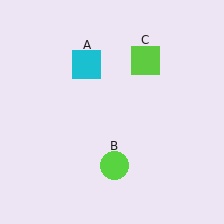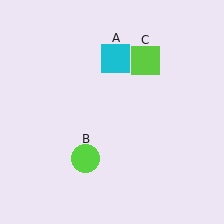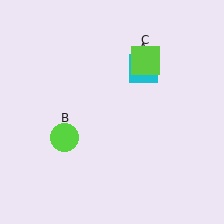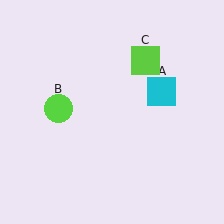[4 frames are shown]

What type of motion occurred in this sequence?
The cyan square (object A), lime circle (object B) rotated clockwise around the center of the scene.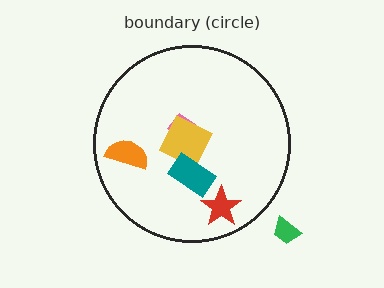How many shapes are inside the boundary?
5 inside, 1 outside.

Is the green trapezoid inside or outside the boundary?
Outside.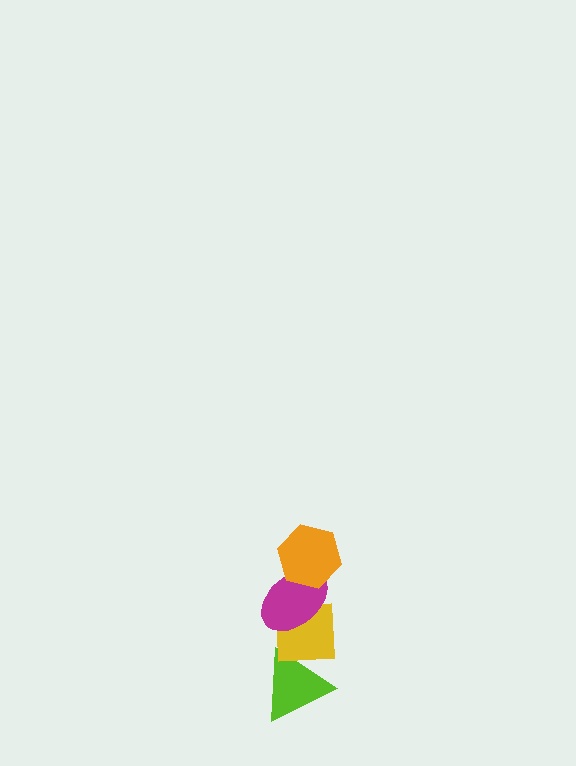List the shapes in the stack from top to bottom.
From top to bottom: the orange hexagon, the magenta ellipse, the yellow square, the lime triangle.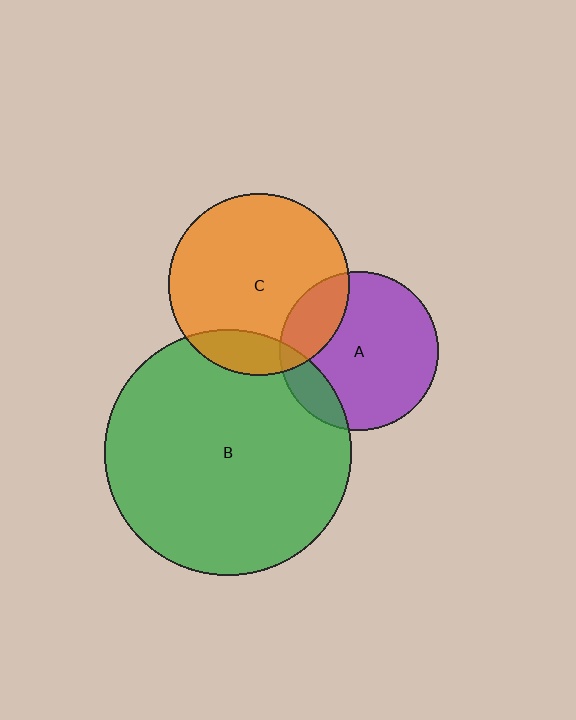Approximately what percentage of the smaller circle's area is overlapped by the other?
Approximately 15%.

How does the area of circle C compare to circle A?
Approximately 1.3 times.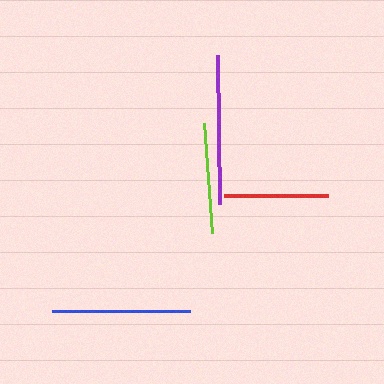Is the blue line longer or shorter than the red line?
The blue line is longer than the red line.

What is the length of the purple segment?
The purple segment is approximately 149 pixels long.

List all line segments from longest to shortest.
From longest to shortest: purple, blue, lime, red.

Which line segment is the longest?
The purple line is the longest at approximately 149 pixels.